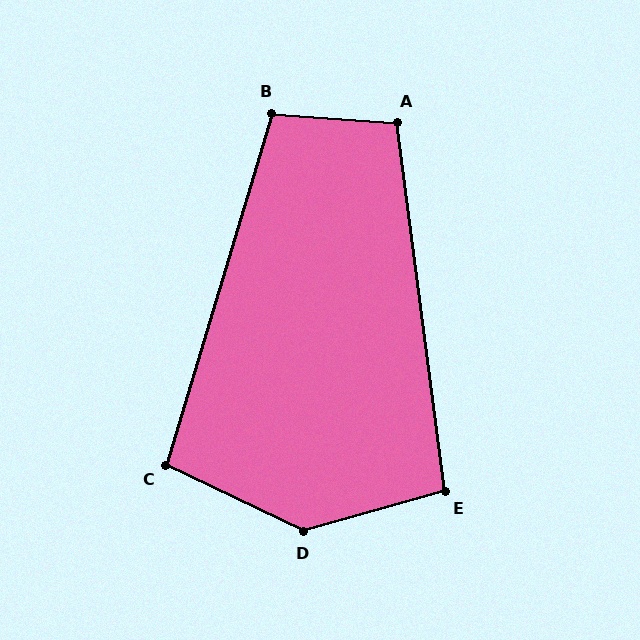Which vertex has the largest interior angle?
D, at approximately 138 degrees.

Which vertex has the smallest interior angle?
E, at approximately 99 degrees.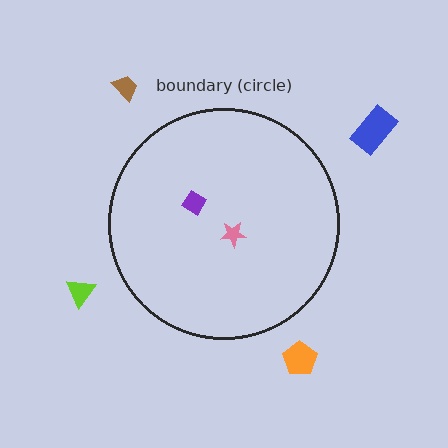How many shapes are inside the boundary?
2 inside, 4 outside.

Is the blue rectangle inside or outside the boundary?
Outside.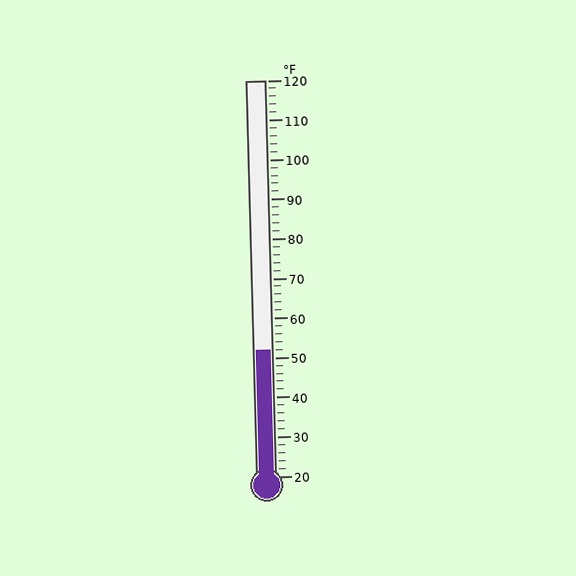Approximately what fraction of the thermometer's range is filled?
The thermometer is filled to approximately 30% of its range.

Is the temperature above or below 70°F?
The temperature is below 70°F.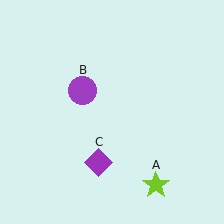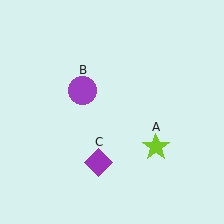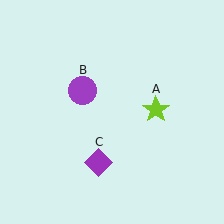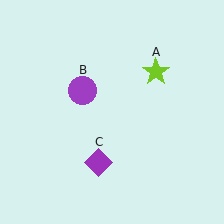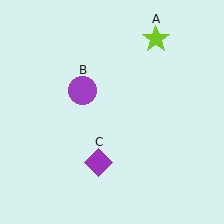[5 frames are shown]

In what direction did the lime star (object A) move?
The lime star (object A) moved up.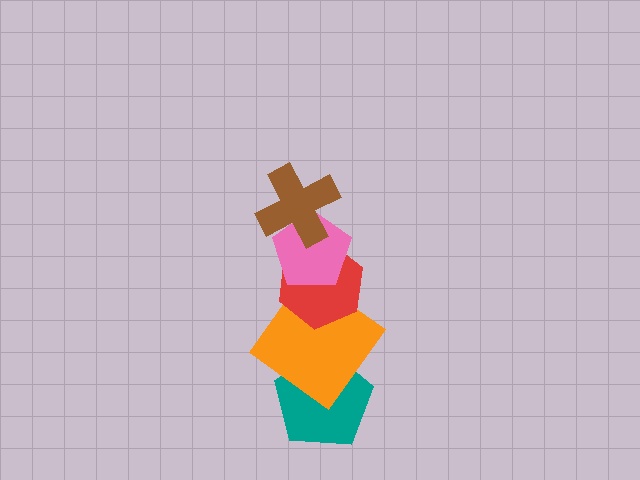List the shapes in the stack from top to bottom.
From top to bottom: the brown cross, the pink pentagon, the red hexagon, the orange diamond, the teal pentagon.